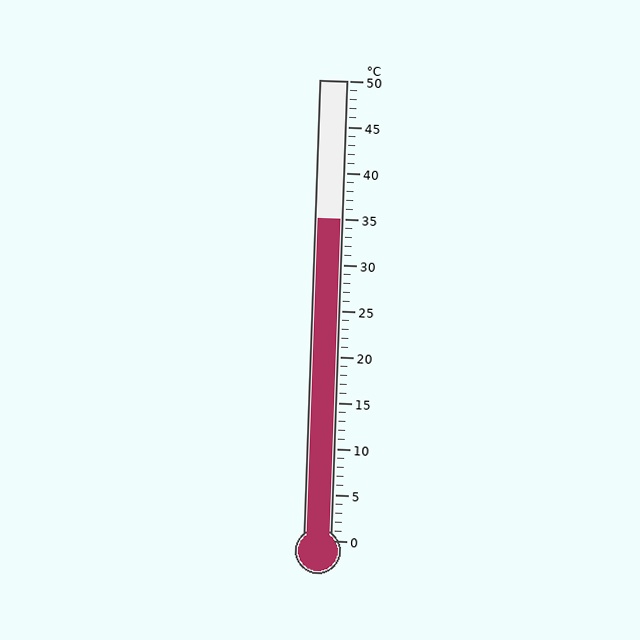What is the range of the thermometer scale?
The thermometer scale ranges from 0°C to 50°C.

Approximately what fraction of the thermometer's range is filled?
The thermometer is filled to approximately 70% of its range.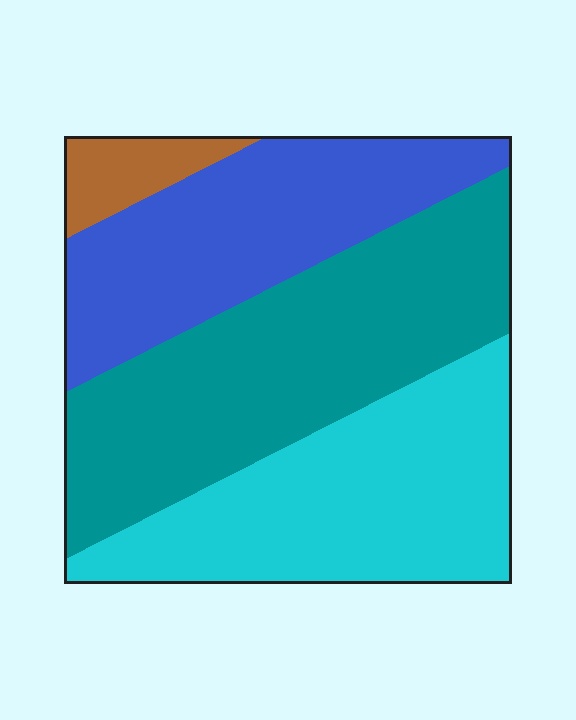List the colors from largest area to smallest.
From largest to smallest: teal, cyan, blue, brown.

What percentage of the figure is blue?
Blue takes up about one quarter (1/4) of the figure.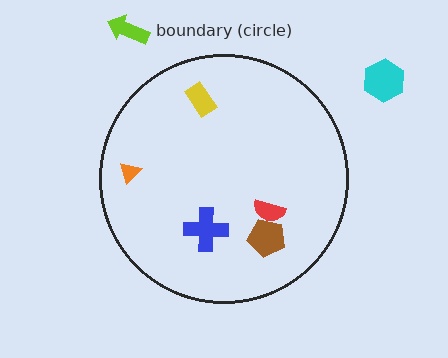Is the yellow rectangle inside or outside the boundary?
Inside.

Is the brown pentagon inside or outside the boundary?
Inside.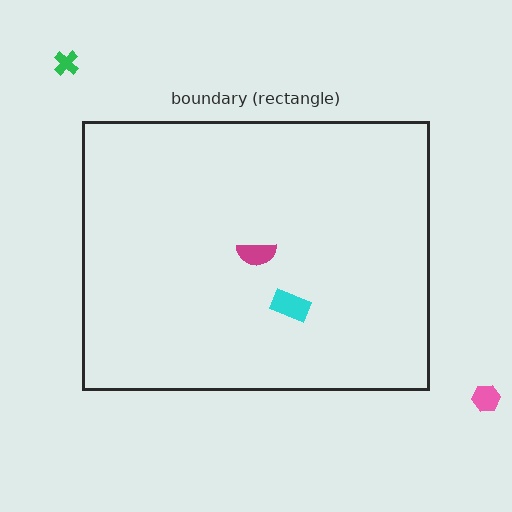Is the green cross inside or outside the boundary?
Outside.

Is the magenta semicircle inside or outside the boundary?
Inside.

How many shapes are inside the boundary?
2 inside, 2 outside.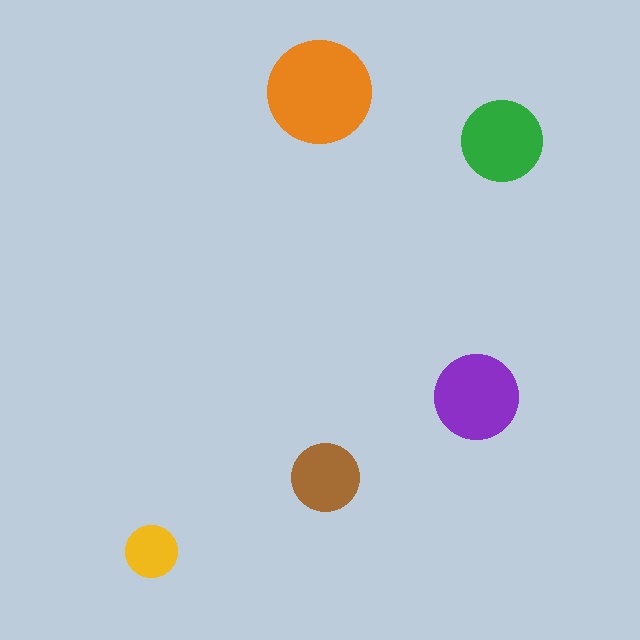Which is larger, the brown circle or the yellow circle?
The brown one.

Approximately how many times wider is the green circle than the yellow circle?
About 1.5 times wider.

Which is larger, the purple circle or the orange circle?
The orange one.